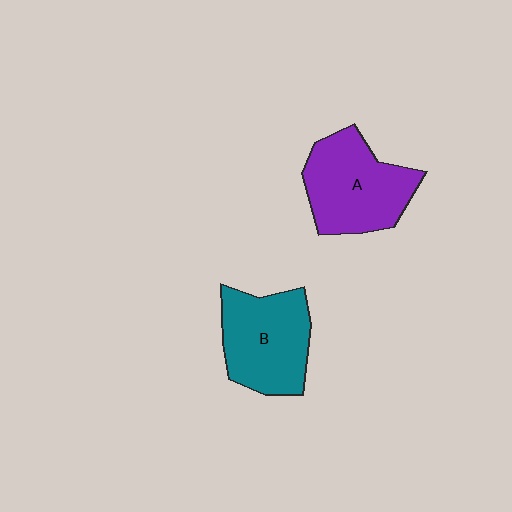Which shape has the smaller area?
Shape B (teal).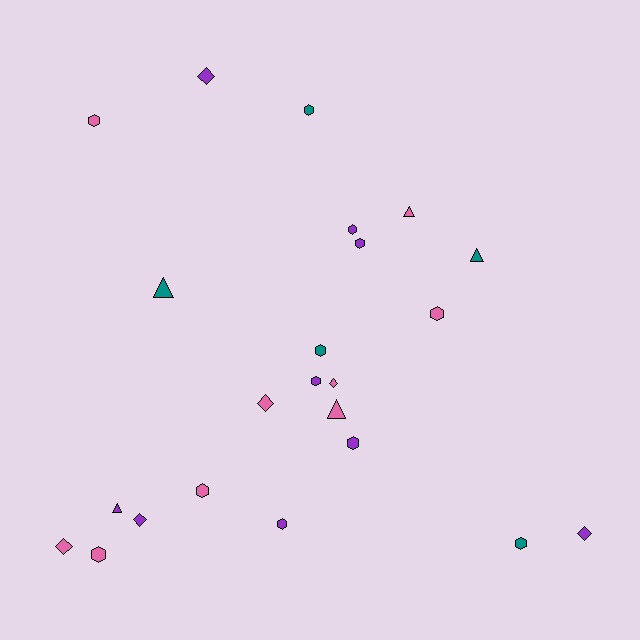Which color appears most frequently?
Pink, with 9 objects.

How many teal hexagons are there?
There are 3 teal hexagons.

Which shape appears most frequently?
Hexagon, with 12 objects.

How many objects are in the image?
There are 23 objects.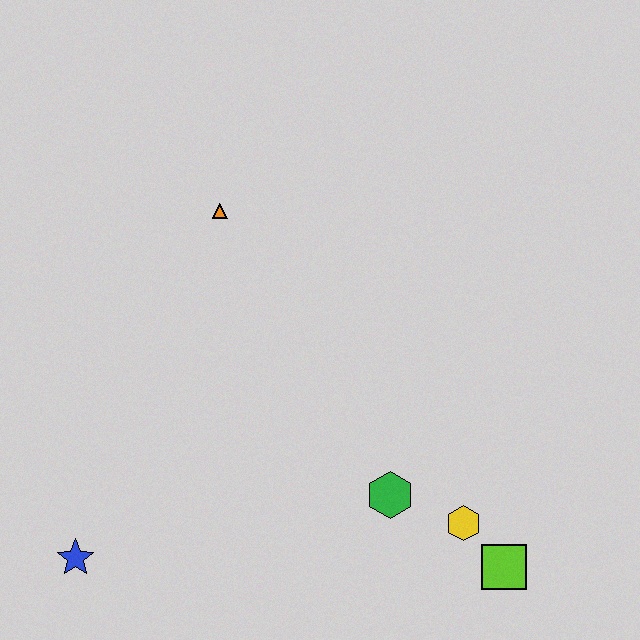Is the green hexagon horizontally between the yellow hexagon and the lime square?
No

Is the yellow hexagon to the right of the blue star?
Yes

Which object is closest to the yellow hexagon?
The lime square is closest to the yellow hexagon.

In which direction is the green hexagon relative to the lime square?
The green hexagon is to the left of the lime square.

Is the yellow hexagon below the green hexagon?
Yes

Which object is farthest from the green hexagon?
The orange triangle is farthest from the green hexagon.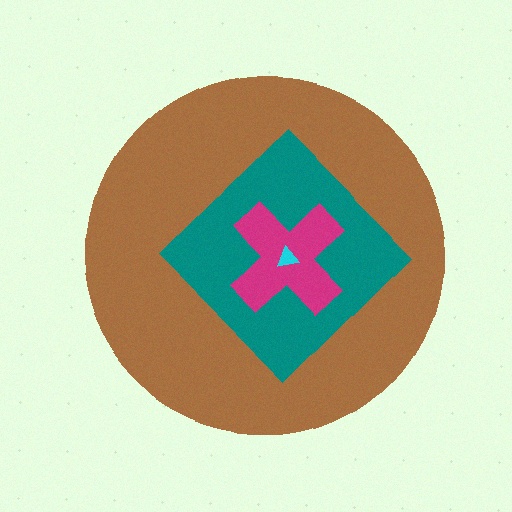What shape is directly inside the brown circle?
The teal diamond.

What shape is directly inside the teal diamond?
The magenta cross.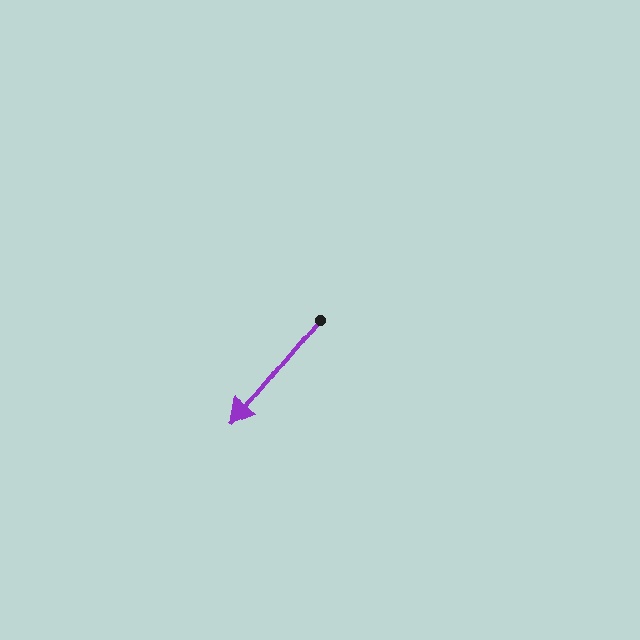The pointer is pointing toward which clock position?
Roughly 7 o'clock.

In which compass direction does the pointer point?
Southwest.